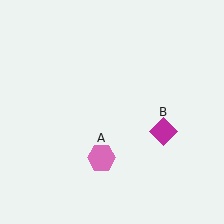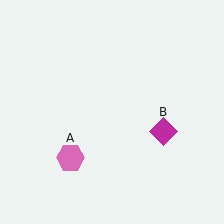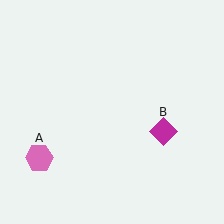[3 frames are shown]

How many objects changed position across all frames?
1 object changed position: pink hexagon (object A).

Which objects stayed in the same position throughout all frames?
Magenta diamond (object B) remained stationary.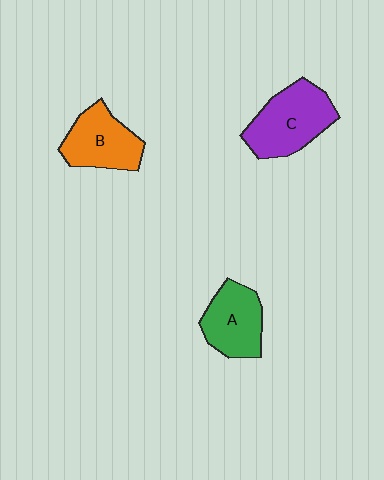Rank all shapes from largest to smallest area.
From largest to smallest: C (purple), B (orange), A (green).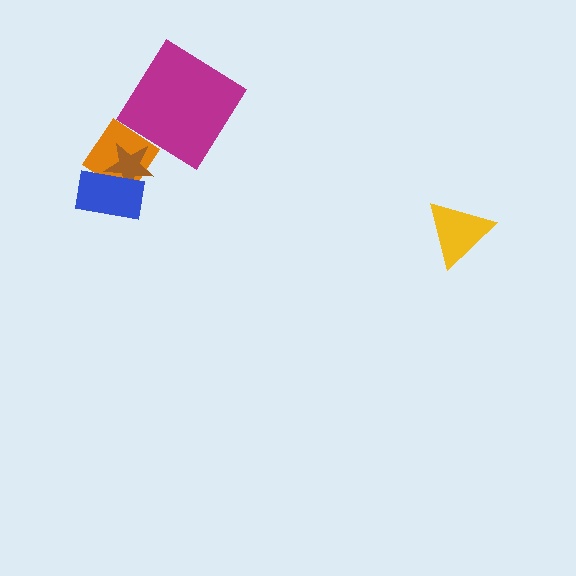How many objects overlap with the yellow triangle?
0 objects overlap with the yellow triangle.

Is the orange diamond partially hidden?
Yes, it is partially covered by another shape.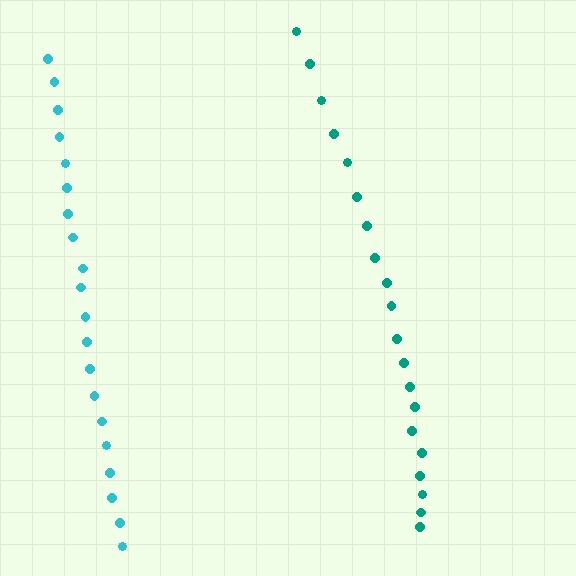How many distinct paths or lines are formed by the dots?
There are 2 distinct paths.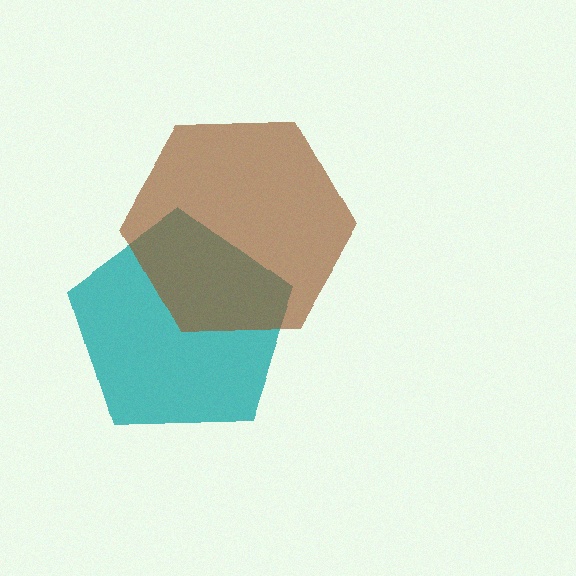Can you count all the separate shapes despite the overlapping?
Yes, there are 2 separate shapes.